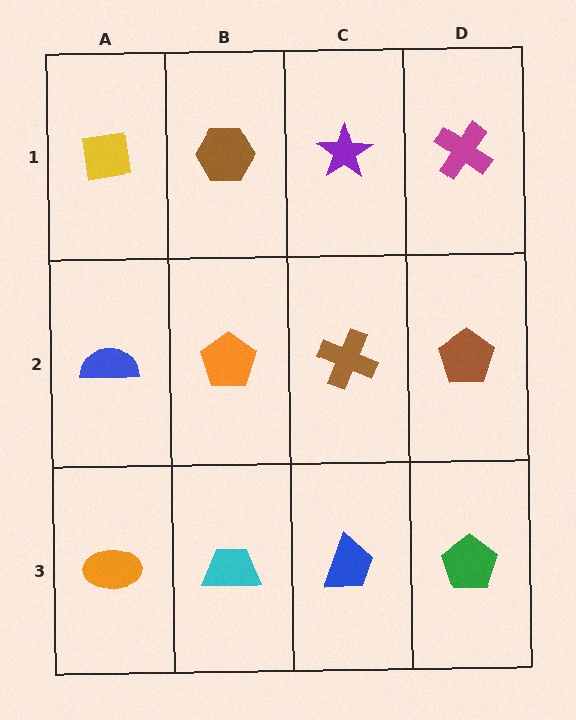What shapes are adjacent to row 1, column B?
An orange pentagon (row 2, column B), a yellow square (row 1, column A), a purple star (row 1, column C).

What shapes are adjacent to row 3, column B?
An orange pentagon (row 2, column B), an orange ellipse (row 3, column A), a blue trapezoid (row 3, column C).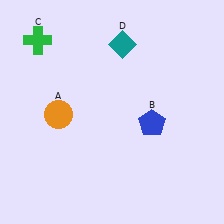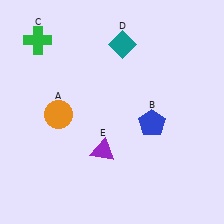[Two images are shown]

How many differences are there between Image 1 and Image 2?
There is 1 difference between the two images.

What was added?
A purple triangle (E) was added in Image 2.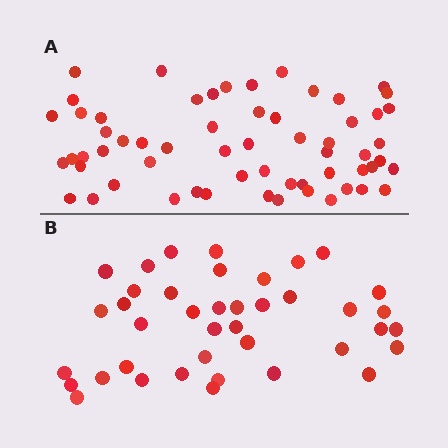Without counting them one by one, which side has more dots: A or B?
Region A (the top region) has more dots.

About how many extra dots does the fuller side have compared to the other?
Region A has approximately 20 more dots than region B.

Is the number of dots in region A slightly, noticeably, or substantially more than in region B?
Region A has substantially more. The ratio is roughly 1.5 to 1.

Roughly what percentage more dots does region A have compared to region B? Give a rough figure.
About 50% more.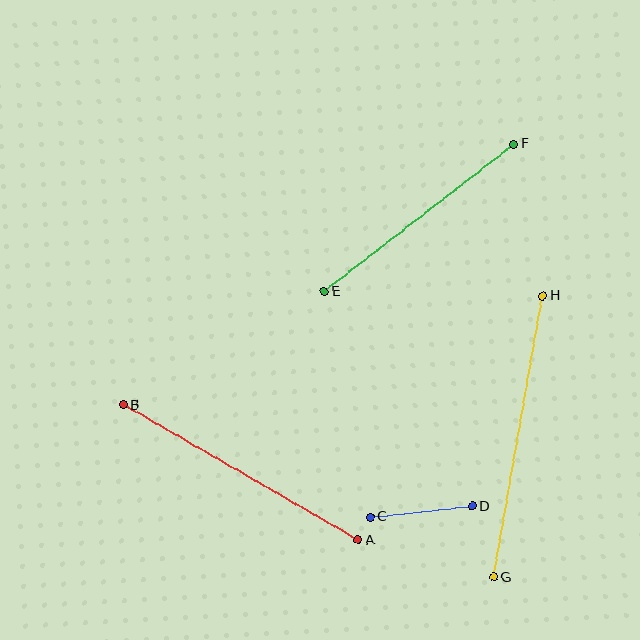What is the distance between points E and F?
The distance is approximately 240 pixels.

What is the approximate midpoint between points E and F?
The midpoint is at approximately (419, 218) pixels.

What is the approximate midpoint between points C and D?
The midpoint is at approximately (421, 512) pixels.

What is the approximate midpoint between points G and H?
The midpoint is at approximately (518, 436) pixels.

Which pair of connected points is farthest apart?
Points G and H are farthest apart.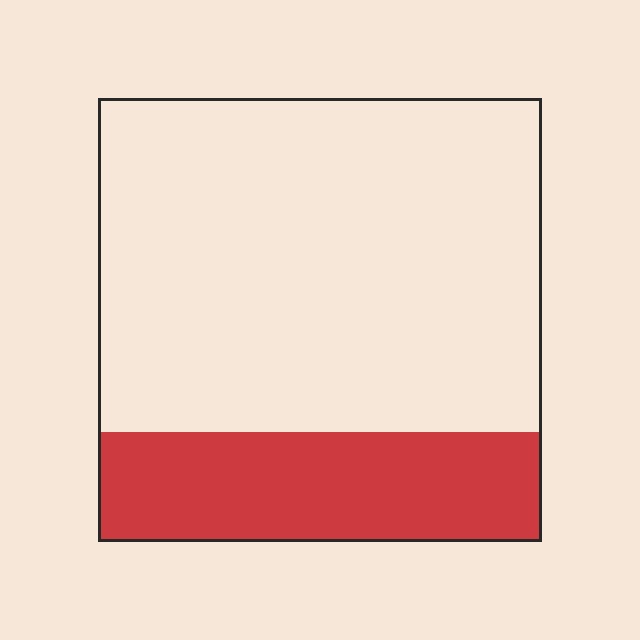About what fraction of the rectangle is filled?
About one quarter (1/4).